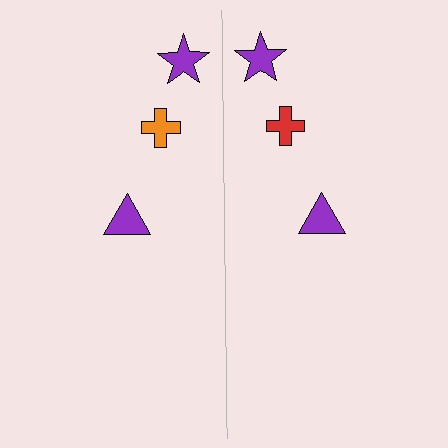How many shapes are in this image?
There are 6 shapes in this image.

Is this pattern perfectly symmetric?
No, the pattern is not perfectly symmetric. The red cross on the right side breaks the symmetry — its mirror counterpart is orange.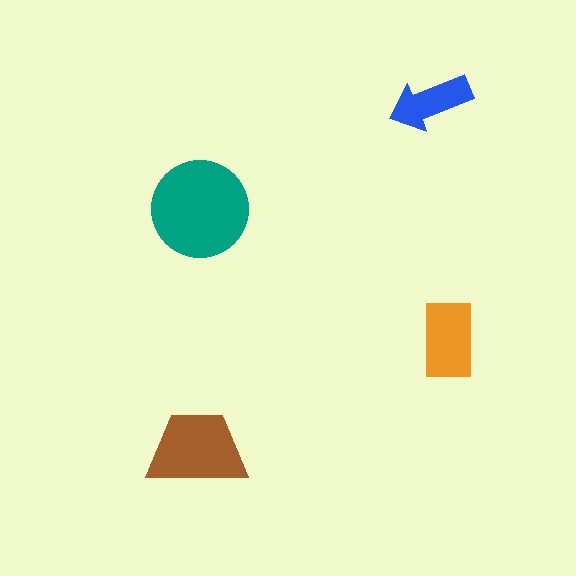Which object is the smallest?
The blue arrow.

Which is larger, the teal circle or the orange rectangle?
The teal circle.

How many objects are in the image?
There are 4 objects in the image.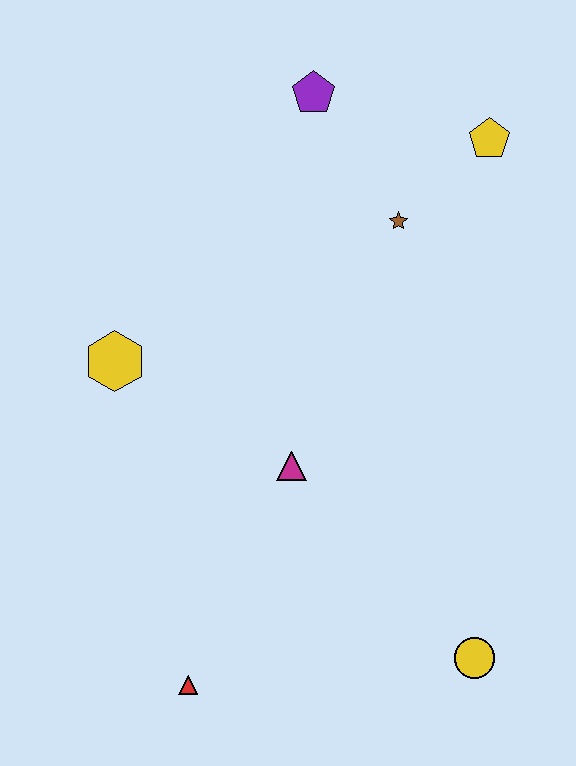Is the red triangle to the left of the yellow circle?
Yes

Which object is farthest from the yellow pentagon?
The red triangle is farthest from the yellow pentagon.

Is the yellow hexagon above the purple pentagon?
No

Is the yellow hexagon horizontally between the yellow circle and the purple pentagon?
No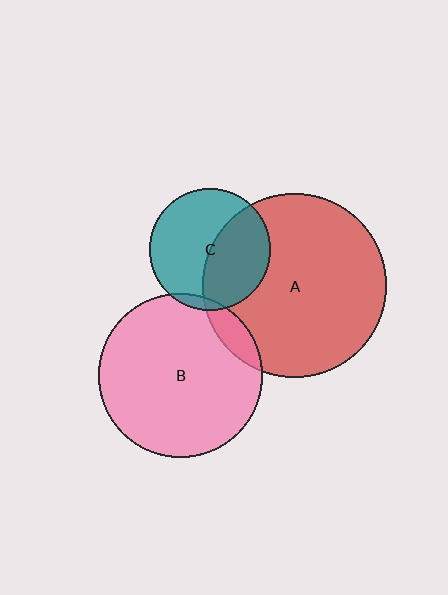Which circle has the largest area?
Circle A (red).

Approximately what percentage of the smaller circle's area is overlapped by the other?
Approximately 45%.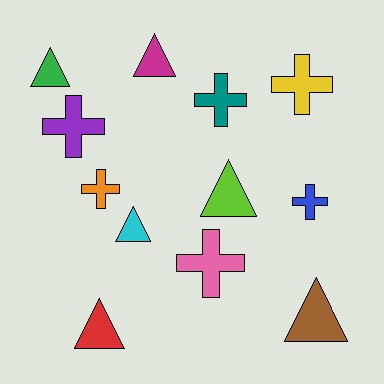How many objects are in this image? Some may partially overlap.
There are 12 objects.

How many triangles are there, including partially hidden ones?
There are 6 triangles.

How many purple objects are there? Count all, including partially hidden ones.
There is 1 purple object.